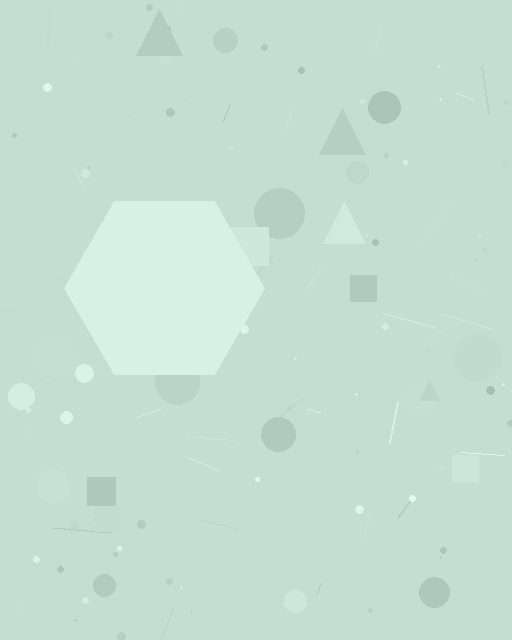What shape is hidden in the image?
A hexagon is hidden in the image.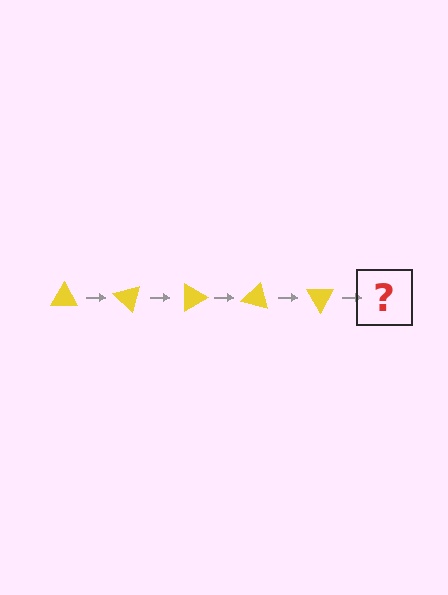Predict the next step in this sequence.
The next step is a yellow triangle rotated 225 degrees.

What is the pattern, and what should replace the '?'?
The pattern is that the triangle rotates 45 degrees each step. The '?' should be a yellow triangle rotated 225 degrees.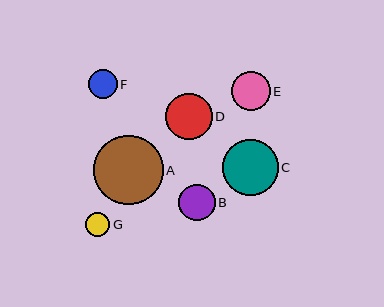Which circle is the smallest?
Circle G is the smallest with a size of approximately 24 pixels.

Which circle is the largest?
Circle A is the largest with a size of approximately 69 pixels.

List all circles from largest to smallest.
From largest to smallest: A, C, D, E, B, F, G.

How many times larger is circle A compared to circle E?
Circle A is approximately 1.8 times the size of circle E.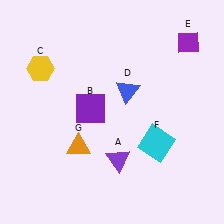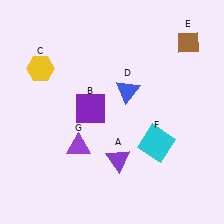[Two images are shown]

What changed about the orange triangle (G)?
In Image 1, G is orange. In Image 2, it changed to purple.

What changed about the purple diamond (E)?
In Image 1, E is purple. In Image 2, it changed to brown.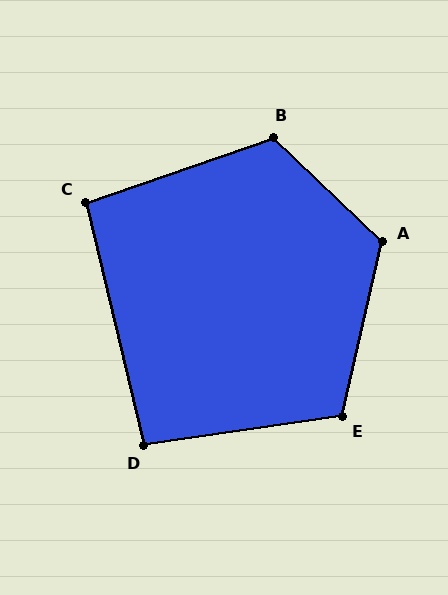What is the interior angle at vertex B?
Approximately 117 degrees (obtuse).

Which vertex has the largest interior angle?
A, at approximately 121 degrees.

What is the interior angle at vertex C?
Approximately 96 degrees (obtuse).